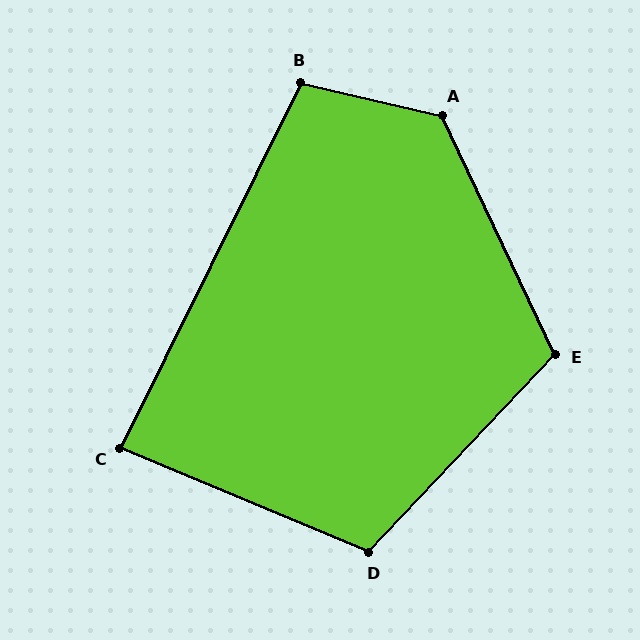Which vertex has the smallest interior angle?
C, at approximately 86 degrees.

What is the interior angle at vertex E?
Approximately 111 degrees (obtuse).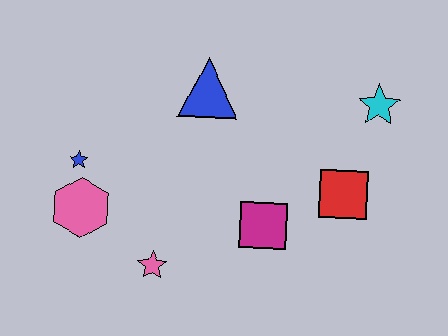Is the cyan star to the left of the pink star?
No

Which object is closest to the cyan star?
The red square is closest to the cyan star.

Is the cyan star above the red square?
Yes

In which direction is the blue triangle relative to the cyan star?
The blue triangle is to the left of the cyan star.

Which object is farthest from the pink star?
The cyan star is farthest from the pink star.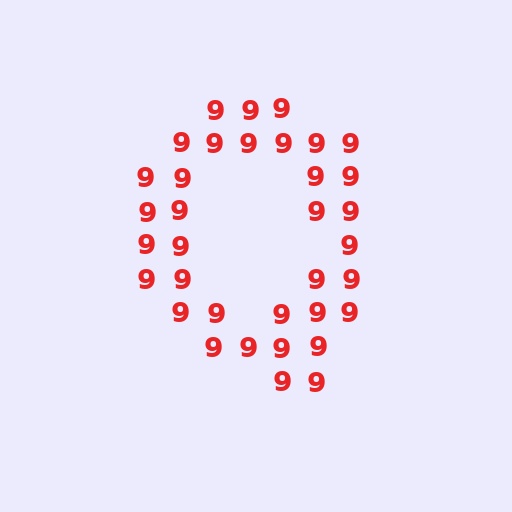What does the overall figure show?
The overall figure shows the letter Q.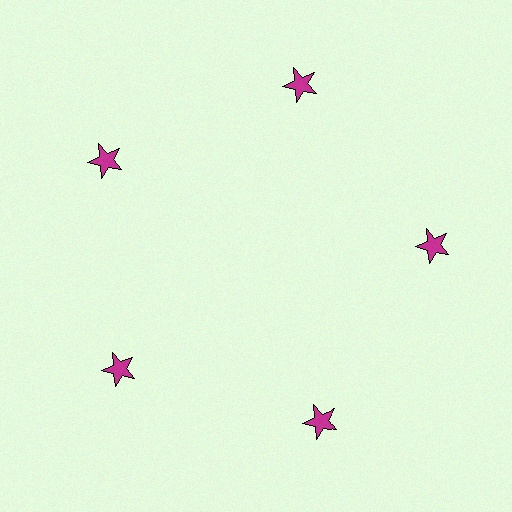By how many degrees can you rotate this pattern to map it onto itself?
The pattern maps onto itself every 72 degrees of rotation.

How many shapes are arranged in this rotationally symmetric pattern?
There are 5 shapes, arranged in 5 groups of 1.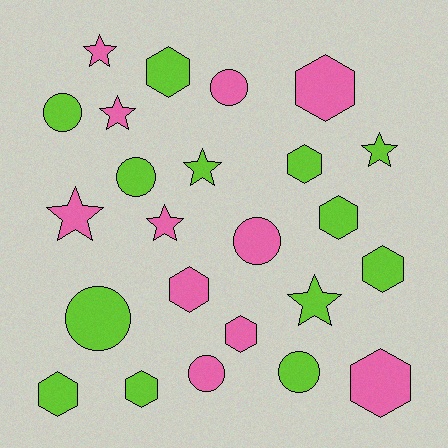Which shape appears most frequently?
Hexagon, with 10 objects.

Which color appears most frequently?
Lime, with 13 objects.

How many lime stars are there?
There are 3 lime stars.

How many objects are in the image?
There are 24 objects.